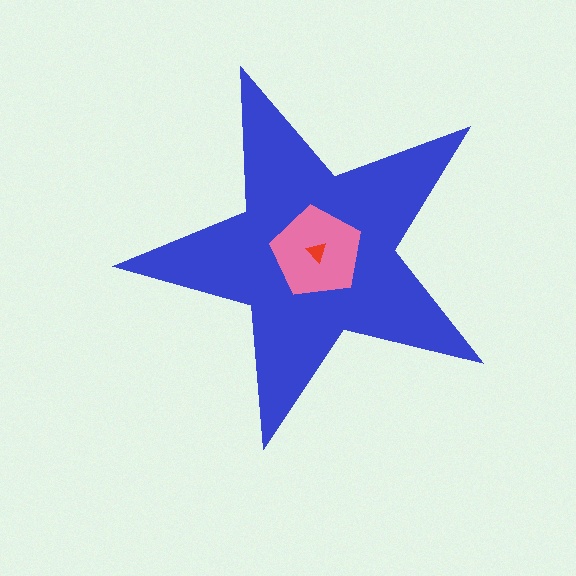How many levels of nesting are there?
3.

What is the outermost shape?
The blue star.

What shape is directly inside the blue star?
The pink pentagon.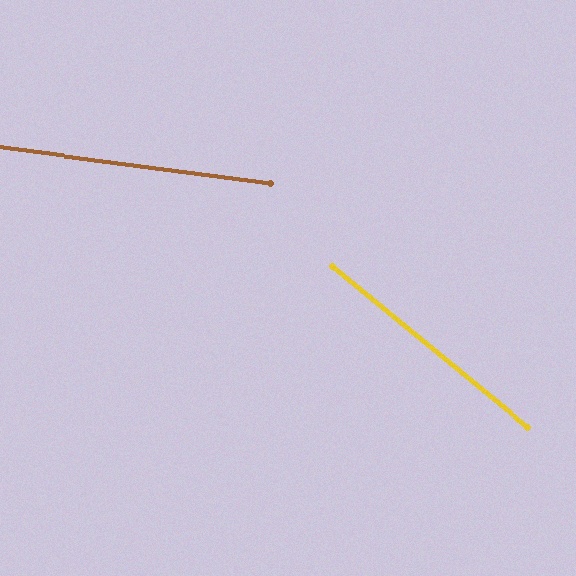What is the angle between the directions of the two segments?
Approximately 32 degrees.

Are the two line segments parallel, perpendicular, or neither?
Neither parallel nor perpendicular — they differ by about 32°.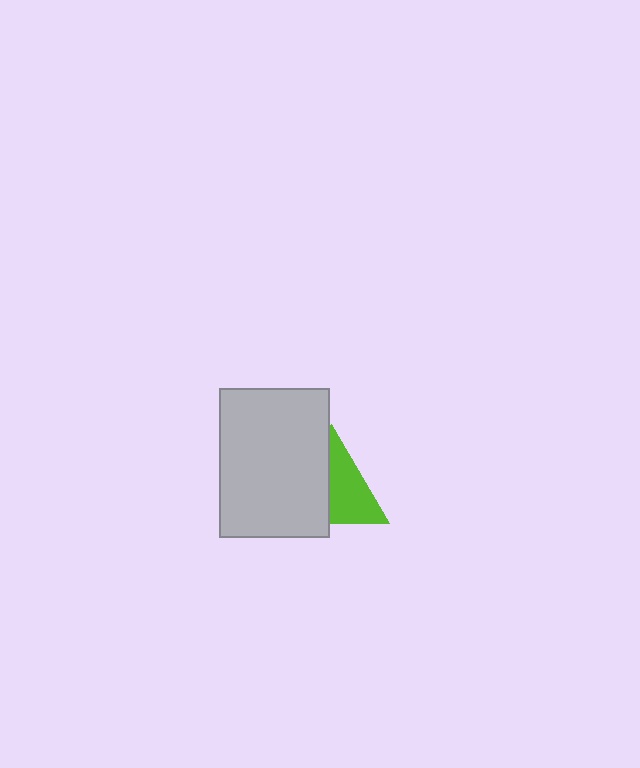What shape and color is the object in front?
The object in front is a light gray rectangle.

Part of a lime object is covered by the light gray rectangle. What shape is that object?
It is a triangle.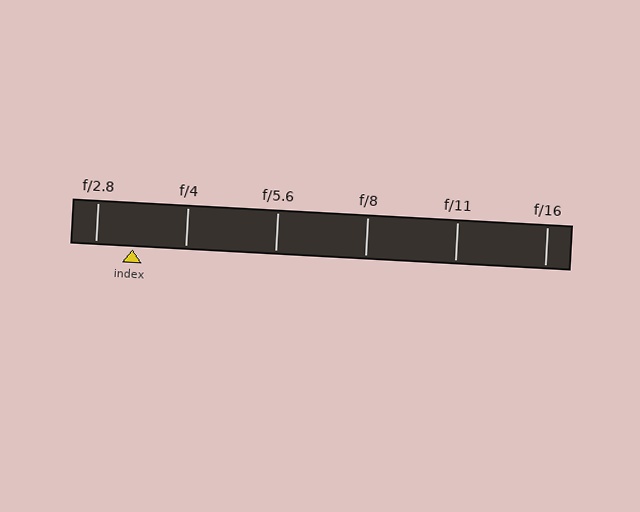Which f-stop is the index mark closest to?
The index mark is closest to f/2.8.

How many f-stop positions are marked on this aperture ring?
There are 6 f-stop positions marked.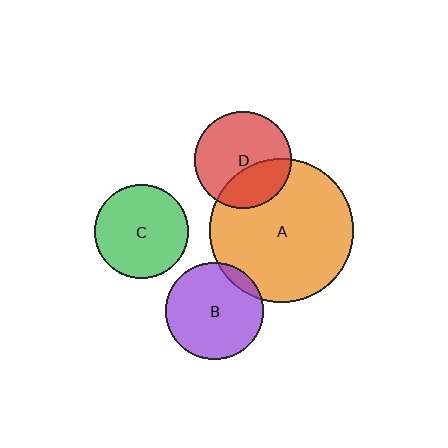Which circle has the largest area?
Circle A (orange).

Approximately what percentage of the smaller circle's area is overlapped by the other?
Approximately 30%.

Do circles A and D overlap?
Yes.